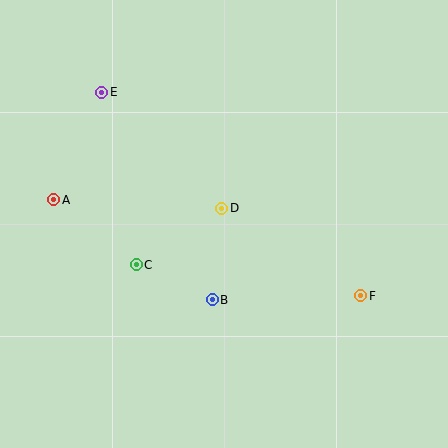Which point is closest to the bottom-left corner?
Point C is closest to the bottom-left corner.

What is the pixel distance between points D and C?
The distance between D and C is 102 pixels.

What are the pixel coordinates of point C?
Point C is at (136, 265).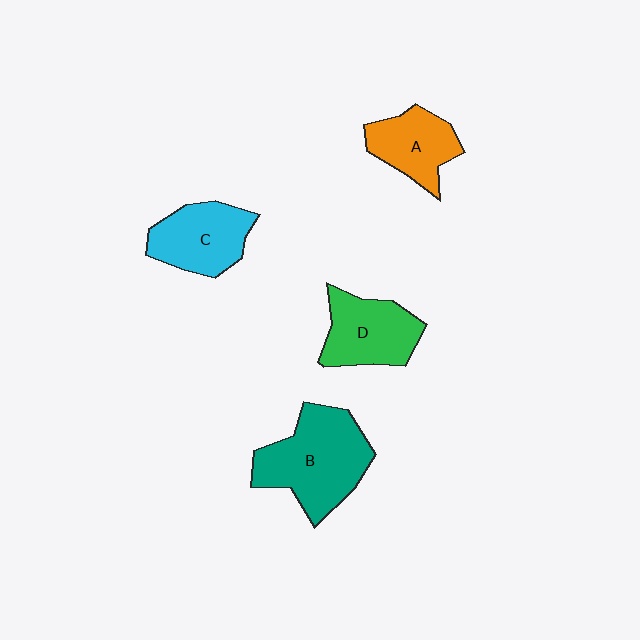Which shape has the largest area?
Shape B (teal).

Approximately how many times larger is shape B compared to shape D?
Approximately 1.4 times.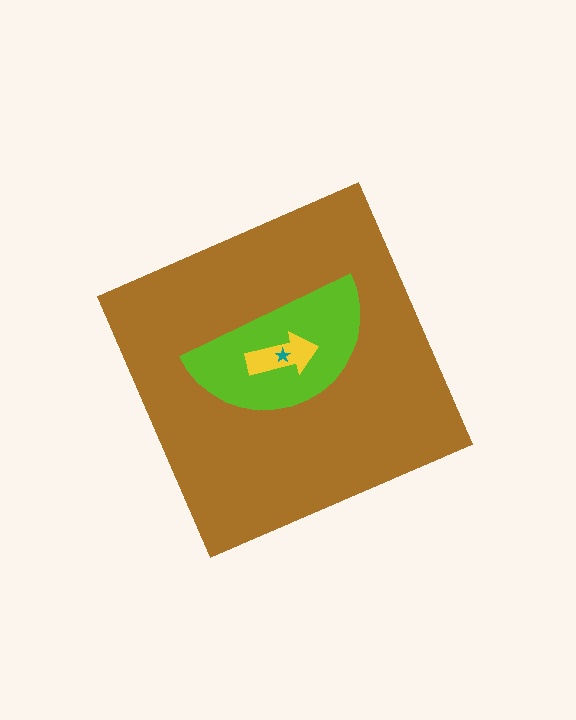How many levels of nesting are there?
4.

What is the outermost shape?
The brown diamond.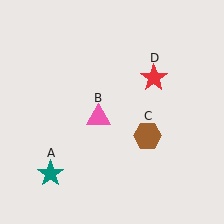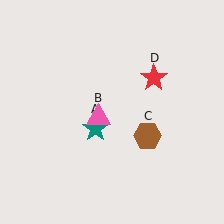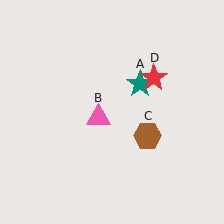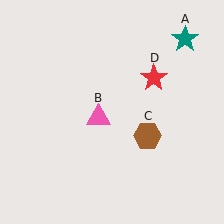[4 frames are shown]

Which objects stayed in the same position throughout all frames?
Pink triangle (object B) and brown hexagon (object C) and red star (object D) remained stationary.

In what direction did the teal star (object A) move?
The teal star (object A) moved up and to the right.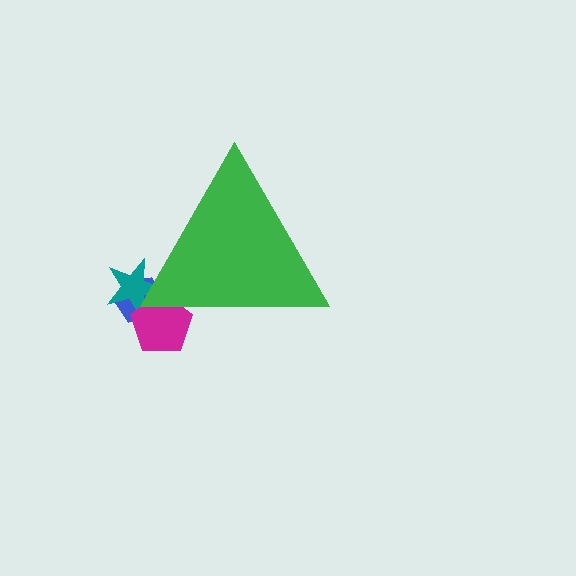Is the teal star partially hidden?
Yes, the teal star is partially hidden behind the green triangle.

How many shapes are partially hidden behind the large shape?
3 shapes are partially hidden.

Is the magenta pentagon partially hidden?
Yes, the magenta pentagon is partially hidden behind the green triangle.